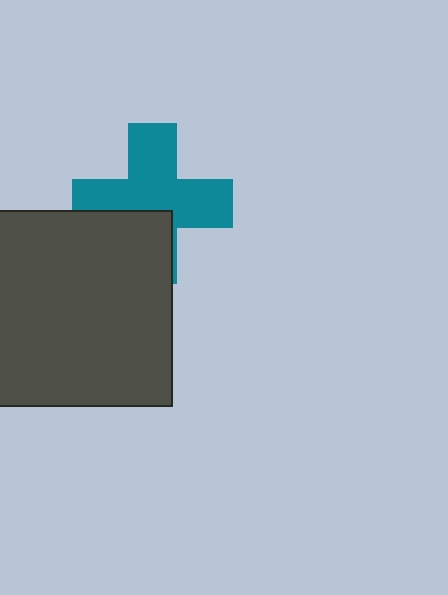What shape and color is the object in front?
The object in front is a dark gray square.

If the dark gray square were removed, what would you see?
You would see the complete teal cross.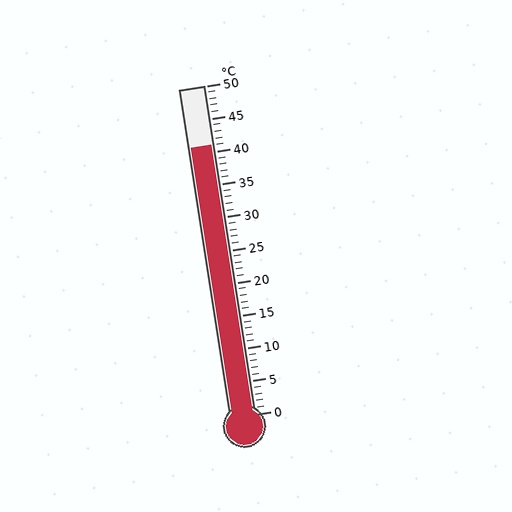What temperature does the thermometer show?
The thermometer shows approximately 41°C.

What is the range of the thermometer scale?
The thermometer scale ranges from 0°C to 50°C.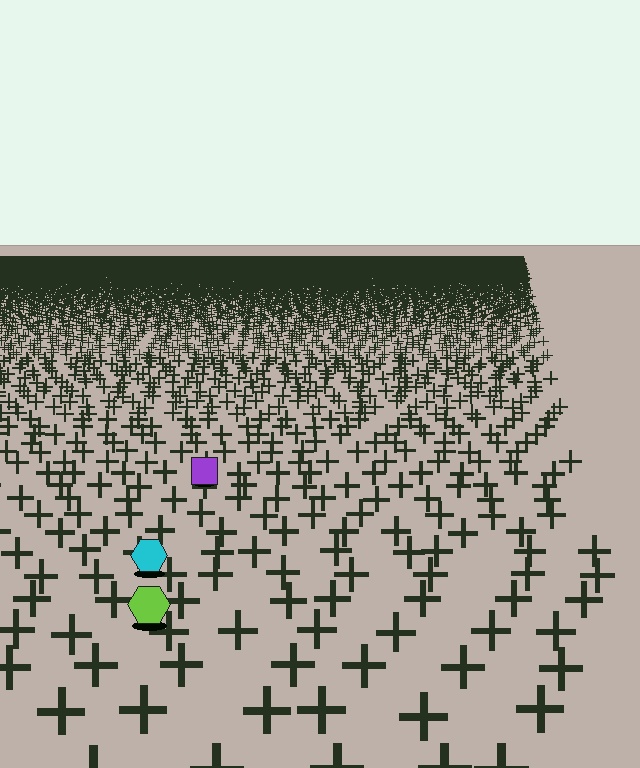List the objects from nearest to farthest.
From nearest to farthest: the lime hexagon, the cyan hexagon, the purple square.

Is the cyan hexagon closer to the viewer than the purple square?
Yes. The cyan hexagon is closer — you can tell from the texture gradient: the ground texture is coarser near it.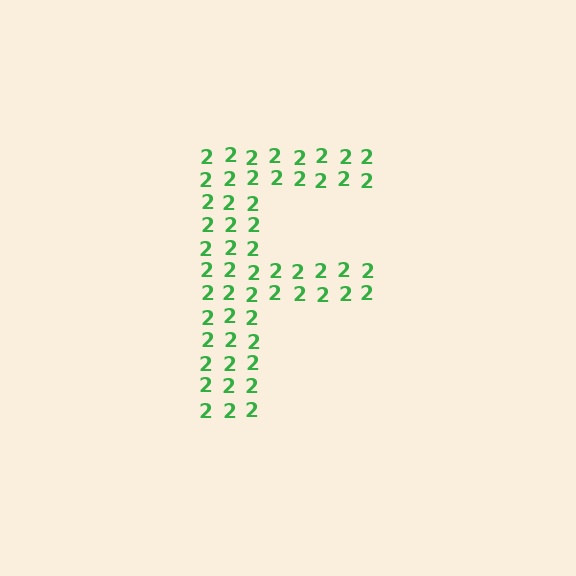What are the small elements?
The small elements are digit 2's.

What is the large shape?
The large shape is the letter F.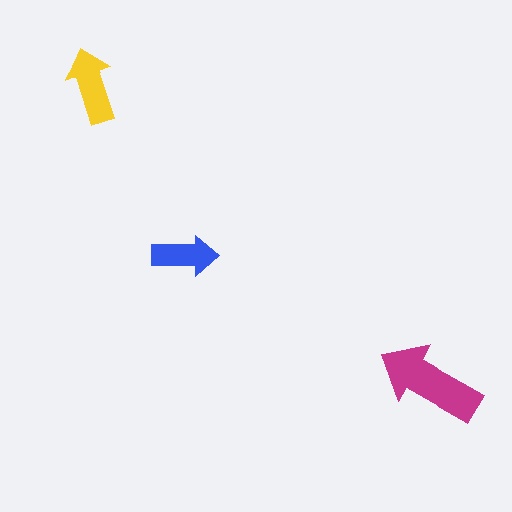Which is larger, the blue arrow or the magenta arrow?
The magenta one.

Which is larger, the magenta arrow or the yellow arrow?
The magenta one.